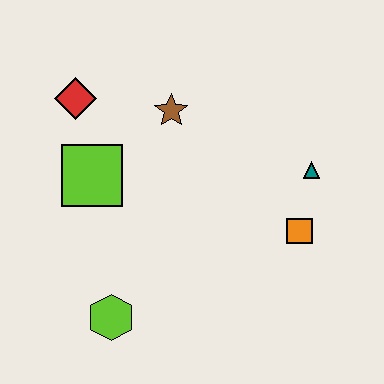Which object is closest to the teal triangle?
The orange square is closest to the teal triangle.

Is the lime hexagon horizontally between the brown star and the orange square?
No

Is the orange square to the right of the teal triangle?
No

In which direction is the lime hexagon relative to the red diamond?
The lime hexagon is below the red diamond.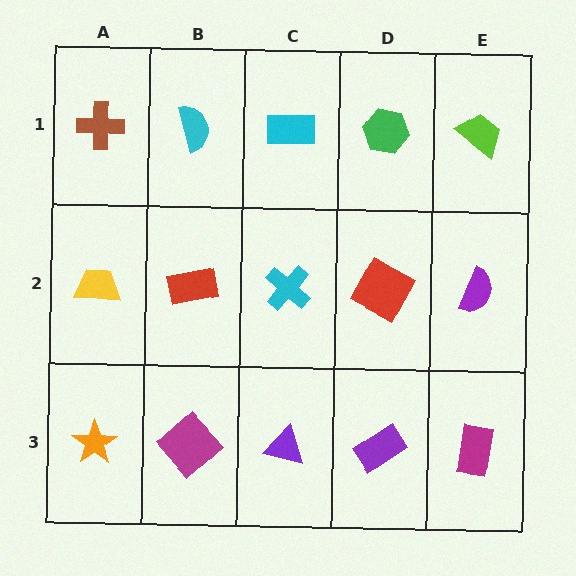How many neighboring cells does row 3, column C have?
3.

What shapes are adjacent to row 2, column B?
A cyan semicircle (row 1, column B), a magenta diamond (row 3, column B), a yellow trapezoid (row 2, column A), a cyan cross (row 2, column C).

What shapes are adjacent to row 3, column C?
A cyan cross (row 2, column C), a magenta diamond (row 3, column B), a purple rectangle (row 3, column D).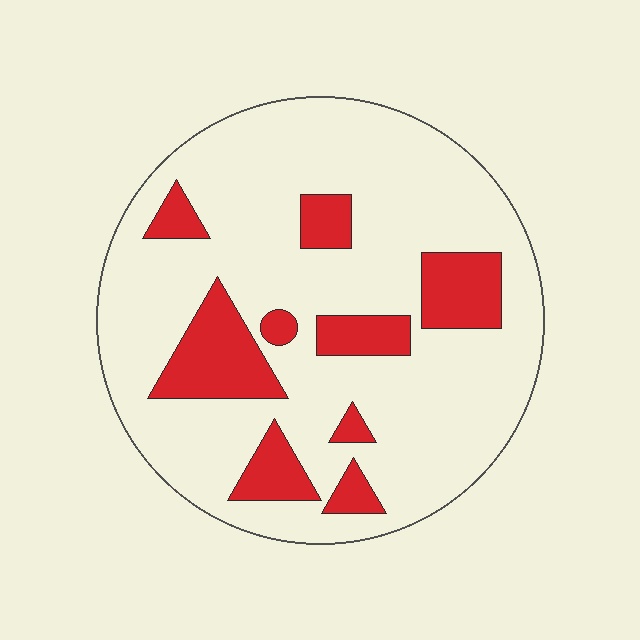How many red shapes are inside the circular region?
9.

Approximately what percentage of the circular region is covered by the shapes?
Approximately 20%.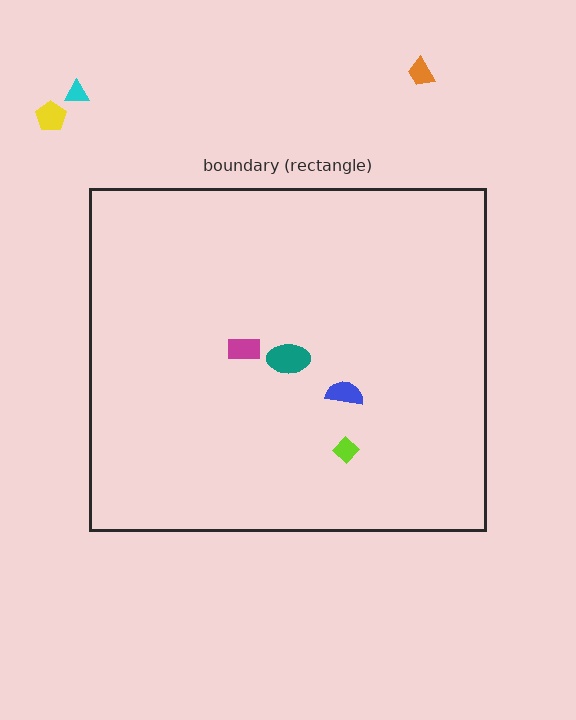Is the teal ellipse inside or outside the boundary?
Inside.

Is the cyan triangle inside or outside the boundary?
Outside.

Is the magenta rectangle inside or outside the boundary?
Inside.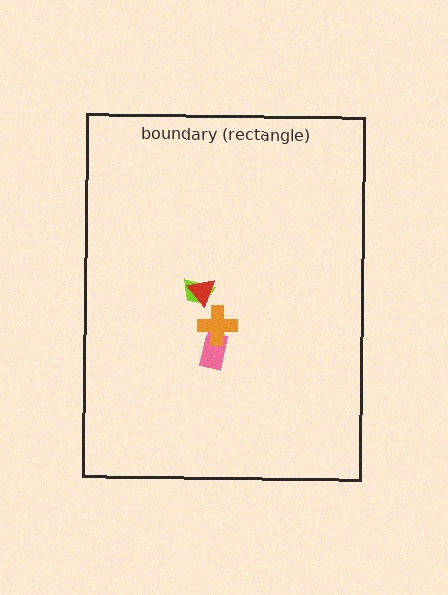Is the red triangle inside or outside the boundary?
Inside.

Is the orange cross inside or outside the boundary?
Inside.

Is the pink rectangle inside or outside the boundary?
Inside.